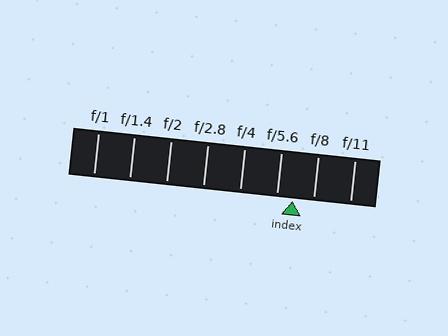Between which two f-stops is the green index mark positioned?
The index mark is between f/5.6 and f/8.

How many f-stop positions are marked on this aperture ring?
There are 8 f-stop positions marked.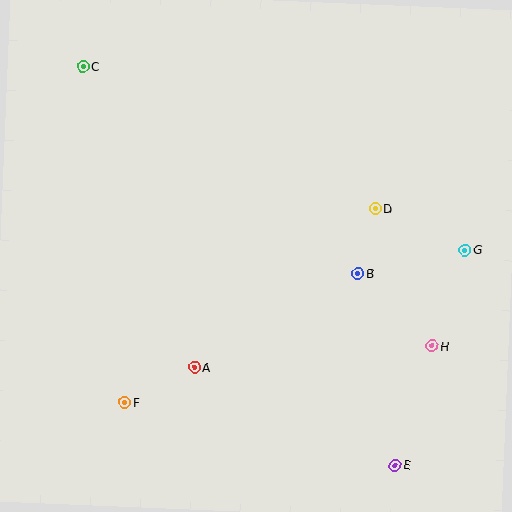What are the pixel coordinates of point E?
Point E is at (395, 465).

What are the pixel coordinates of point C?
Point C is at (83, 66).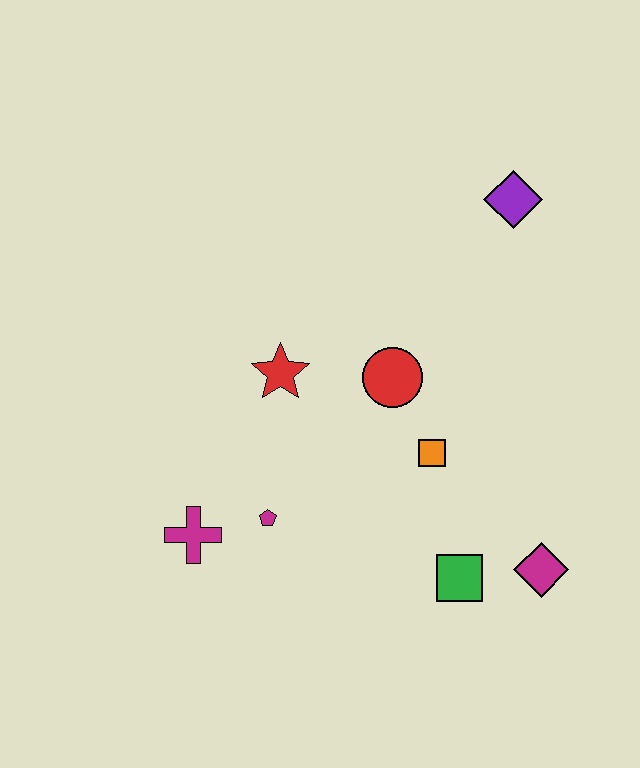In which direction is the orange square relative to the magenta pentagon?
The orange square is to the right of the magenta pentagon.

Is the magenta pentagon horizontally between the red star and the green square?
No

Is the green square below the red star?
Yes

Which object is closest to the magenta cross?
The magenta pentagon is closest to the magenta cross.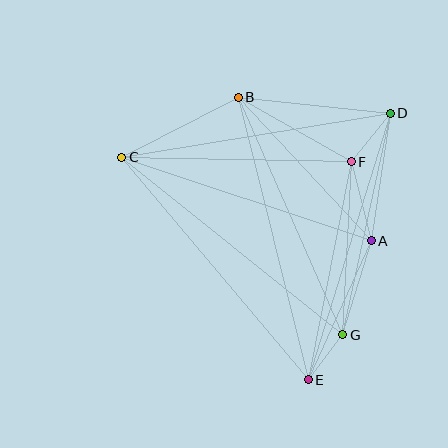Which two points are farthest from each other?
Points B and E are farthest from each other.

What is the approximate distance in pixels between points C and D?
The distance between C and D is approximately 272 pixels.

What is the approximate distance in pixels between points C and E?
The distance between C and E is approximately 290 pixels.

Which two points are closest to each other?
Points E and G are closest to each other.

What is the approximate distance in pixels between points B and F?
The distance between B and F is approximately 130 pixels.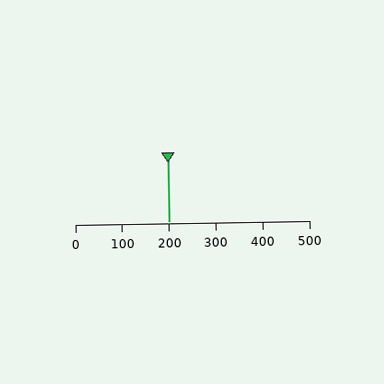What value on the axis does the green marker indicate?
The marker indicates approximately 200.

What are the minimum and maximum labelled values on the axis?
The axis runs from 0 to 500.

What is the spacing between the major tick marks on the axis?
The major ticks are spaced 100 apart.